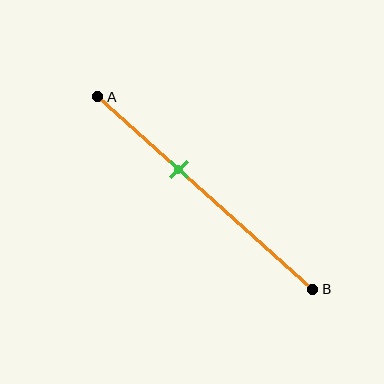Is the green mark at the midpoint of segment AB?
No, the mark is at about 40% from A, not at the 50% midpoint.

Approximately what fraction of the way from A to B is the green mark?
The green mark is approximately 40% of the way from A to B.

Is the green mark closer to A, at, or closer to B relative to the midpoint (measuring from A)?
The green mark is closer to point A than the midpoint of segment AB.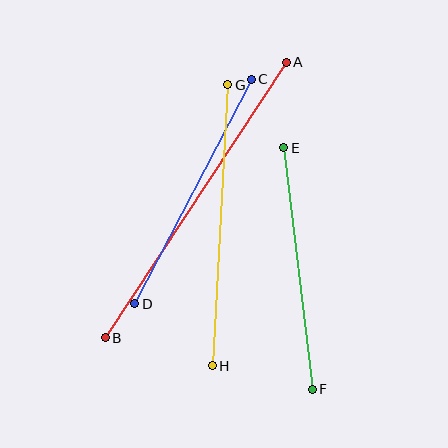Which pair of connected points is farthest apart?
Points A and B are farthest apart.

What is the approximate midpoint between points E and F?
The midpoint is at approximately (298, 268) pixels.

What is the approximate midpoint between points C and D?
The midpoint is at approximately (193, 191) pixels.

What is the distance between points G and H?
The distance is approximately 281 pixels.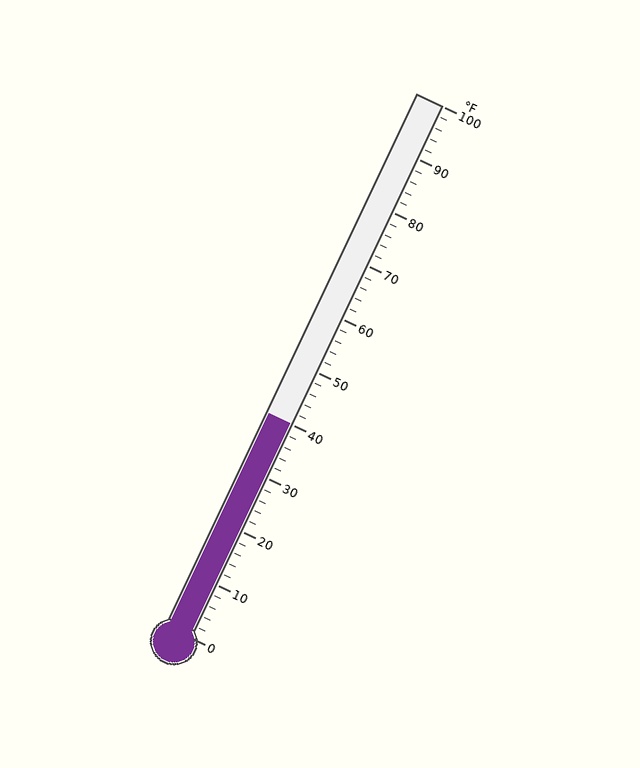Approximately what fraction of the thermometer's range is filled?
The thermometer is filled to approximately 40% of its range.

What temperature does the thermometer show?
The thermometer shows approximately 40°F.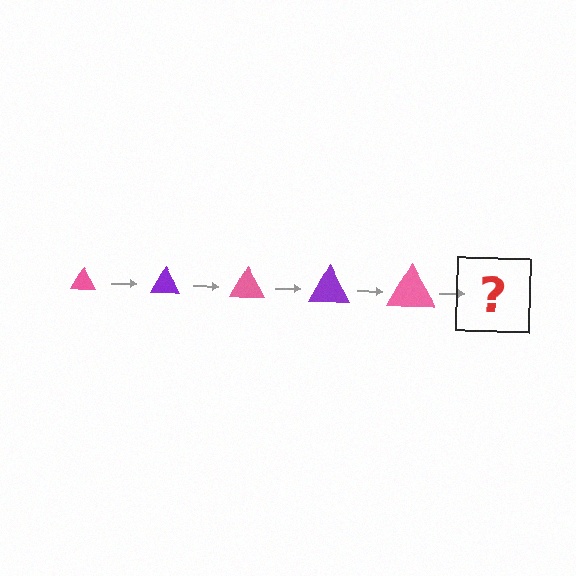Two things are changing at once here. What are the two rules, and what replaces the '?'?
The two rules are that the triangle grows larger each step and the color cycles through pink and purple. The '?' should be a purple triangle, larger than the previous one.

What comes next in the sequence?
The next element should be a purple triangle, larger than the previous one.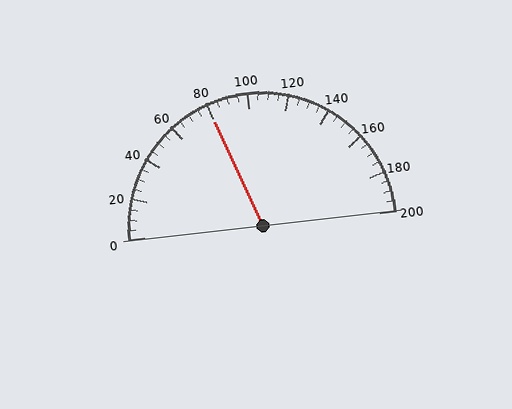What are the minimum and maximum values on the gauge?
The gauge ranges from 0 to 200.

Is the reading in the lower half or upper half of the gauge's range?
The reading is in the lower half of the range (0 to 200).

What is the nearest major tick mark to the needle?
The nearest major tick mark is 80.